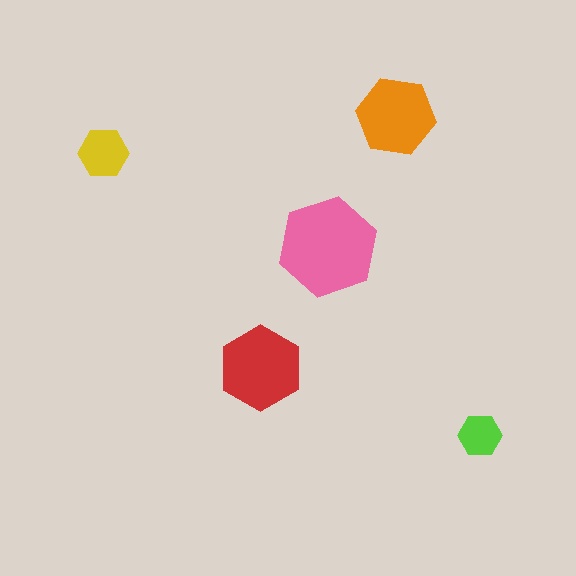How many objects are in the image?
There are 5 objects in the image.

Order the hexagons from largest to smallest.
the pink one, the red one, the orange one, the yellow one, the lime one.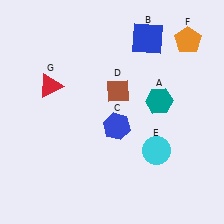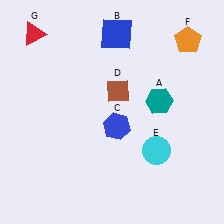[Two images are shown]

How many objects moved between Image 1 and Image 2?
2 objects moved between the two images.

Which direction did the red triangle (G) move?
The red triangle (G) moved up.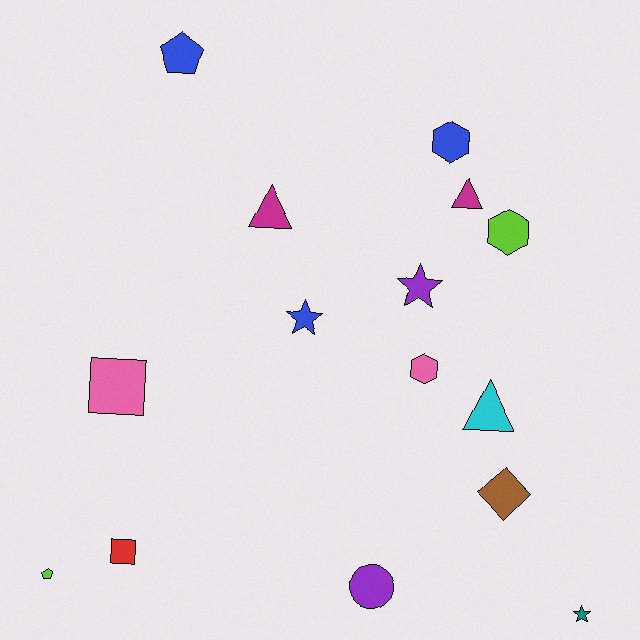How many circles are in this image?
There is 1 circle.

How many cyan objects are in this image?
There is 1 cyan object.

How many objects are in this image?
There are 15 objects.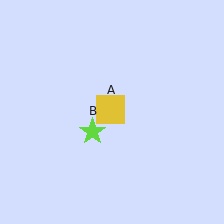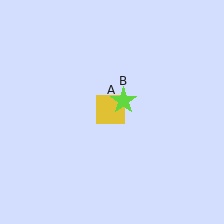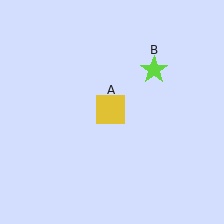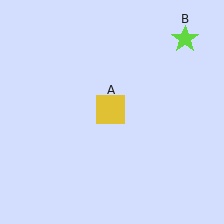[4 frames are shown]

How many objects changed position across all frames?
1 object changed position: lime star (object B).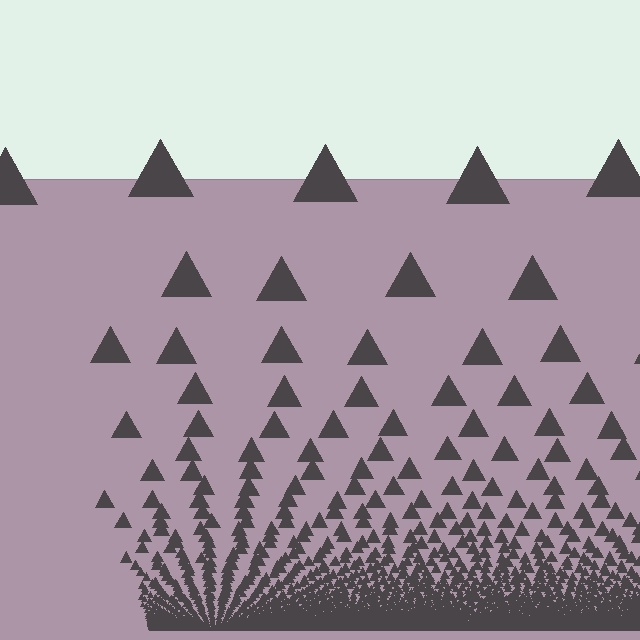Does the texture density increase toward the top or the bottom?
Density increases toward the bottom.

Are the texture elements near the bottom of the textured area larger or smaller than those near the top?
Smaller. The gradient is inverted — elements near the bottom are smaller and denser.